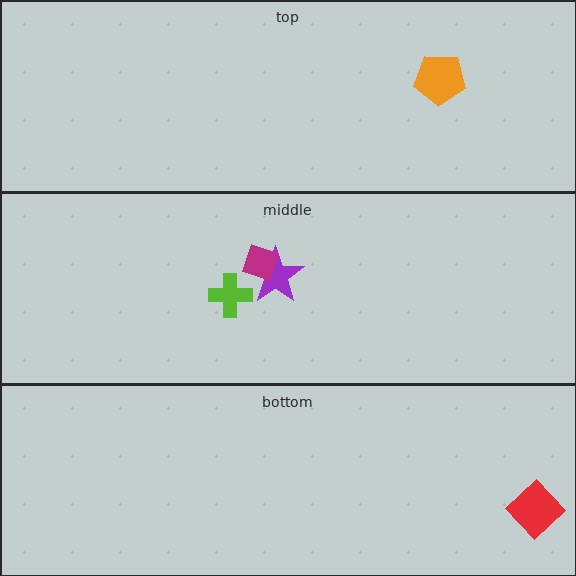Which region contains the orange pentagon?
The top region.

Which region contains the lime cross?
The middle region.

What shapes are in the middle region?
The purple star, the lime cross, the magenta diamond.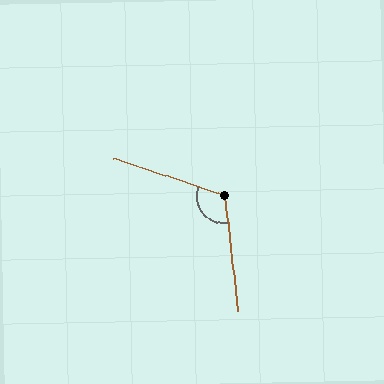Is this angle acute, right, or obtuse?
It is obtuse.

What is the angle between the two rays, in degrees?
Approximately 115 degrees.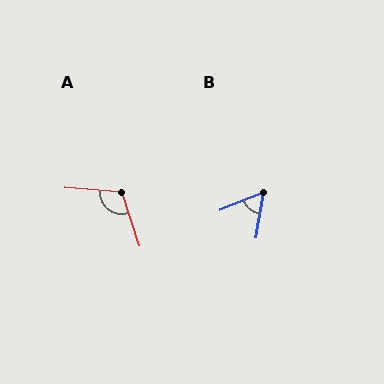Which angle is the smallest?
B, at approximately 59 degrees.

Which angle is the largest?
A, at approximately 112 degrees.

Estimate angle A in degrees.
Approximately 112 degrees.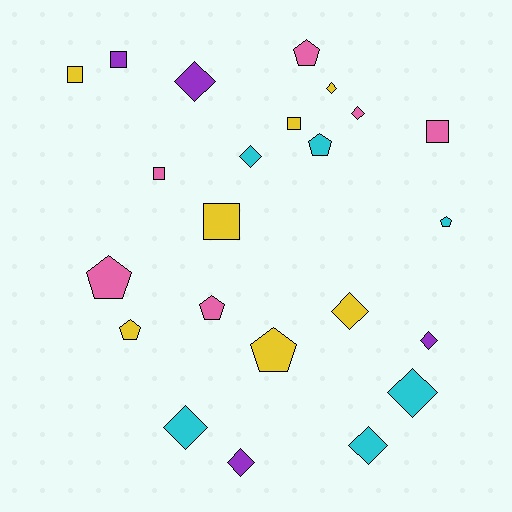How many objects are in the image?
There are 23 objects.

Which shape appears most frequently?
Diamond, with 10 objects.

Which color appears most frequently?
Yellow, with 7 objects.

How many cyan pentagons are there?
There are 2 cyan pentagons.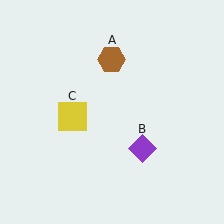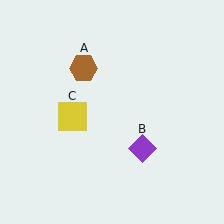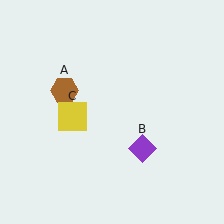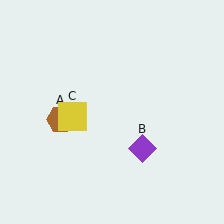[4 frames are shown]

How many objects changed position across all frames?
1 object changed position: brown hexagon (object A).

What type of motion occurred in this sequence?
The brown hexagon (object A) rotated counterclockwise around the center of the scene.